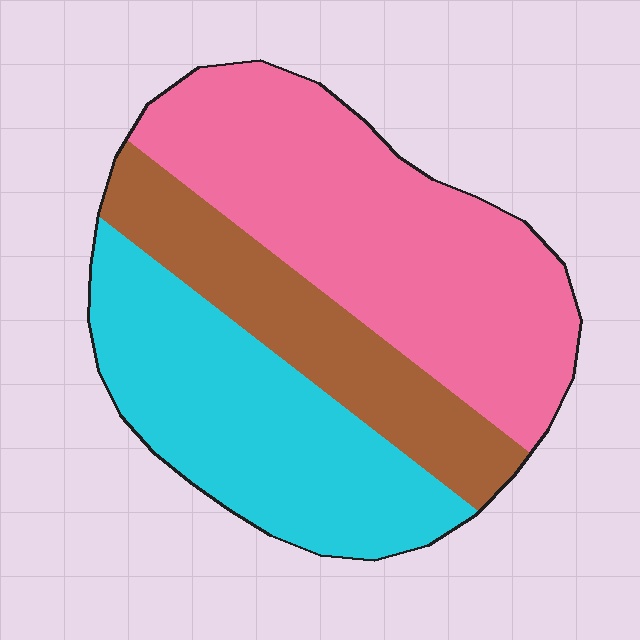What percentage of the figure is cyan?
Cyan covers about 35% of the figure.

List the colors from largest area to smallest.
From largest to smallest: pink, cyan, brown.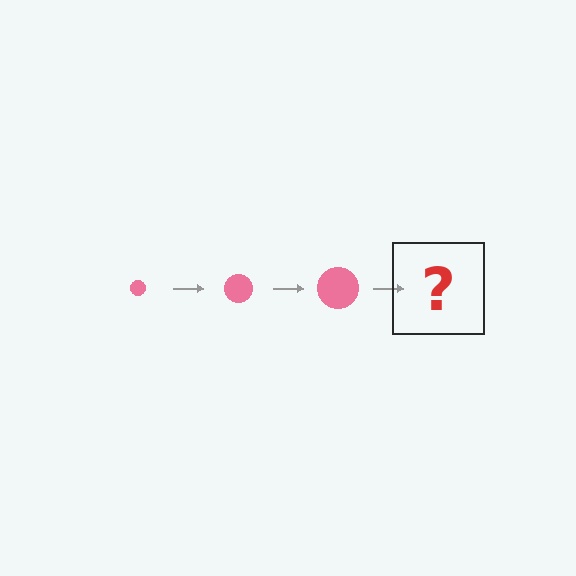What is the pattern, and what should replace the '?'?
The pattern is that the circle gets progressively larger each step. The '?' should be a pink circle, larger than the previous one.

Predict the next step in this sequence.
The next step is a pink circle, larger than the previous one.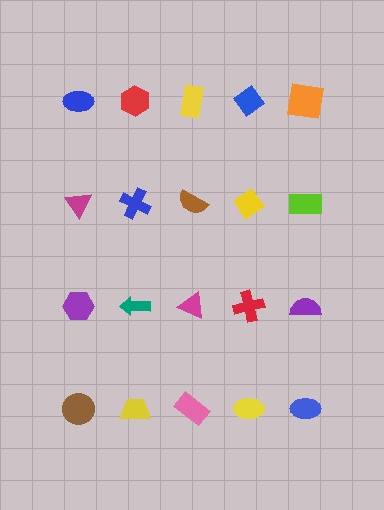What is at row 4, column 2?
A yellow trapezoid.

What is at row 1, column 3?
A yellow rectangle.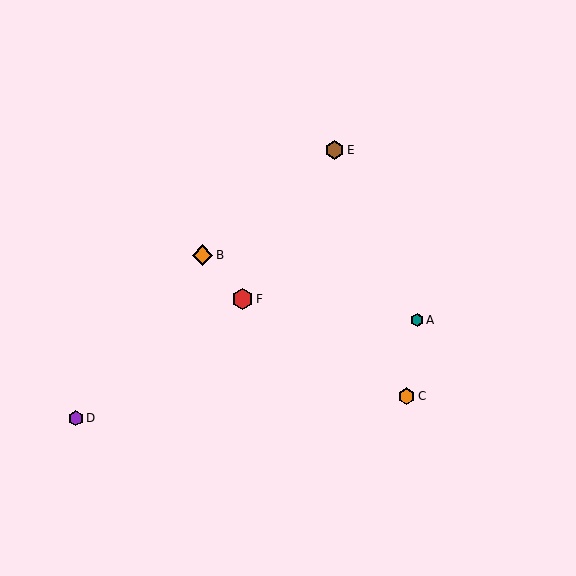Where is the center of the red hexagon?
The center of the red hexagon is at (242, 299).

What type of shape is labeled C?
Shape C is an orange hexagon.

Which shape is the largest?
The red hexagon (labeled F) is the largest.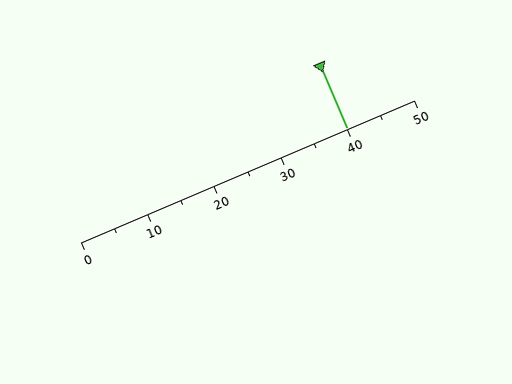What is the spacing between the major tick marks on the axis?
The major ticks are spaced 10 apart.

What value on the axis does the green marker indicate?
The marker indicates approximately 40.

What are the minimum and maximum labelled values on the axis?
The axis runs from 0 to 50.